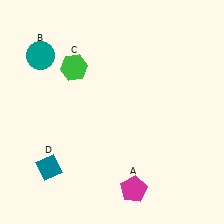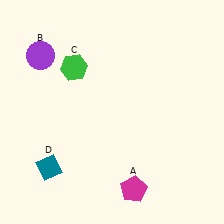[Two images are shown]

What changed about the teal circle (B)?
In Image 1, B is teal. In Image 2, it changed to purple.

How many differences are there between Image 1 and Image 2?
There is 1 difference between the two images.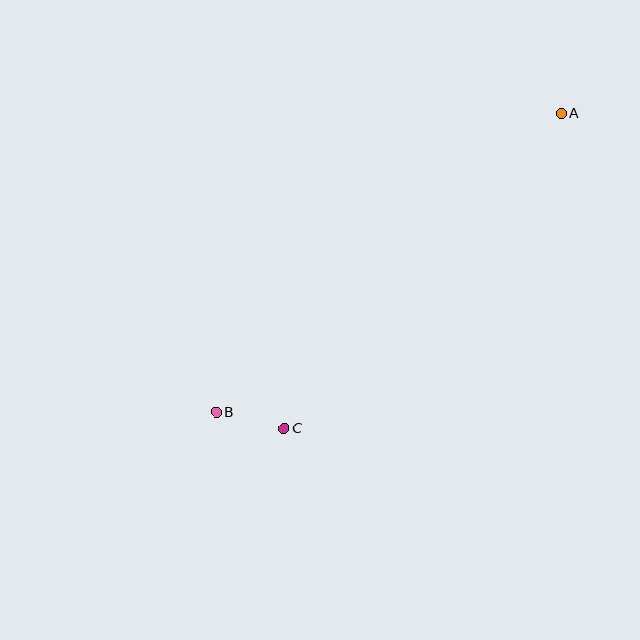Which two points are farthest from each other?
Points A and B are farthest from each other.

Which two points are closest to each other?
Points B and C are closest to each other.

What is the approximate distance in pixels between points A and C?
The distance between A and C is approximately 420 pixels.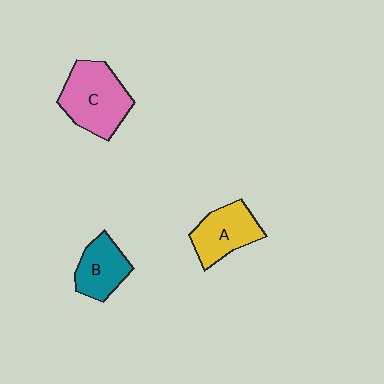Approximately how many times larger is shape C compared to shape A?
Approximately 1.4 times.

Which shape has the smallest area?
Shape B (teal).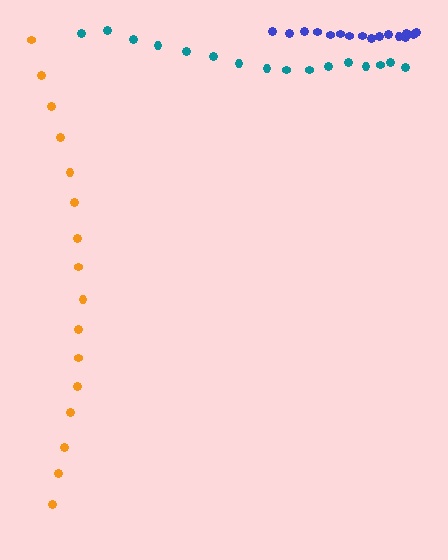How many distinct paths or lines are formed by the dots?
There are 3 distinct paths.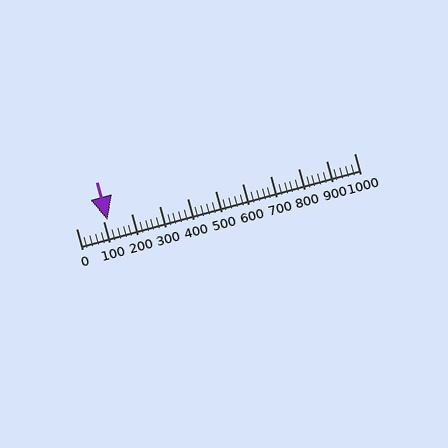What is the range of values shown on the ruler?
The ruler shows values from 0 to 1000.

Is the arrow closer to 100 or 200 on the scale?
The arrow is closer to 100.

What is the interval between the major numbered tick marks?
The major tick marks are spaced 100 units apart.